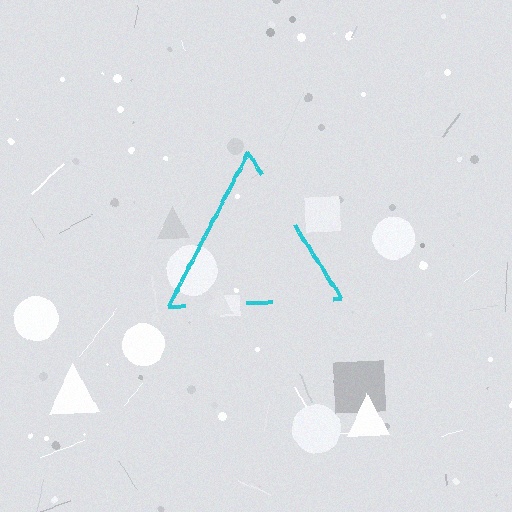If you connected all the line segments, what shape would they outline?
They would outline a triangle.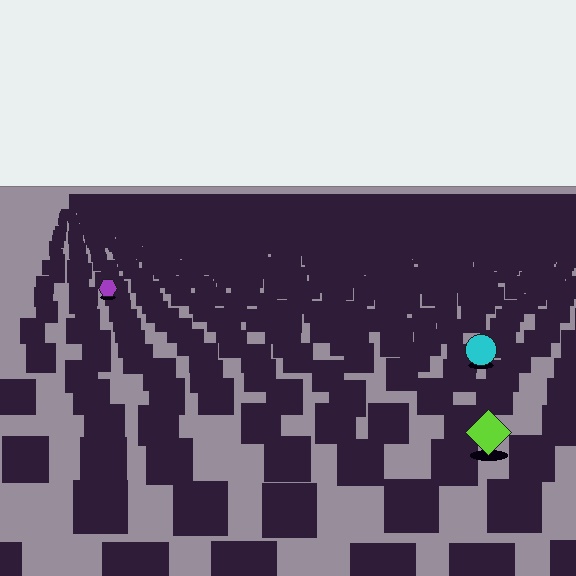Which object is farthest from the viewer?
The purple hexagon is farthest from the viewer. It appears smaller and the ground texture around it is denser.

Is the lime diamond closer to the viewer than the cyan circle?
Yes. The lime diamond is closer — you can tell from the texture gradient: the ground texture is coarser near it.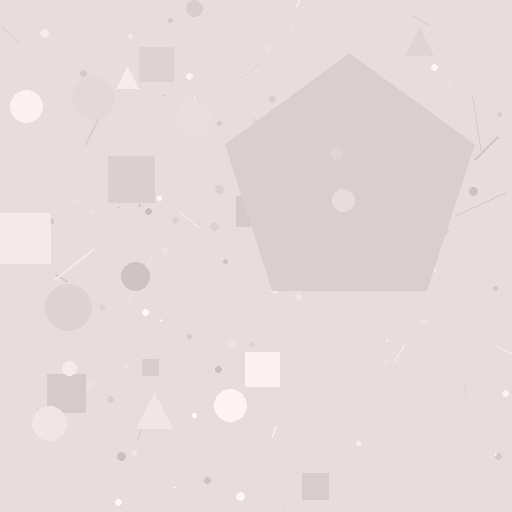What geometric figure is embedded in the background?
A pentagon is embedded in the background.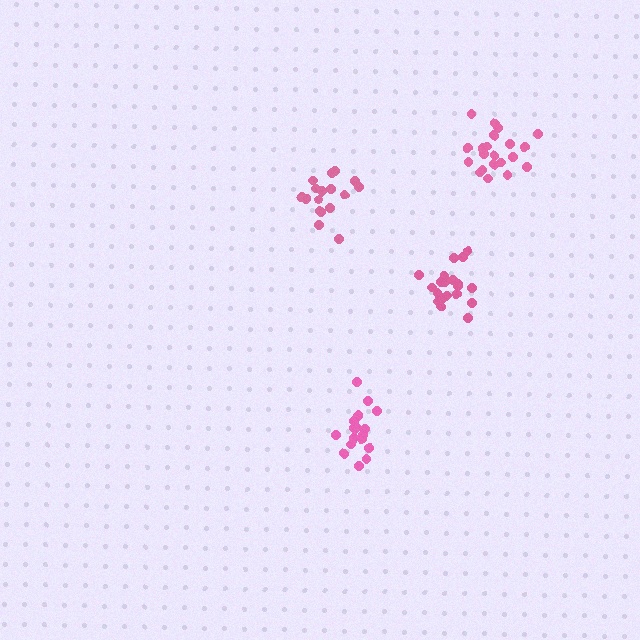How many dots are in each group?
Group 1: 17 dots, Group 2: 20 dots, Group 3: 19 dots, Group 4: 21 dots (77 total).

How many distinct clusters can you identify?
There are 4 distinct clusters.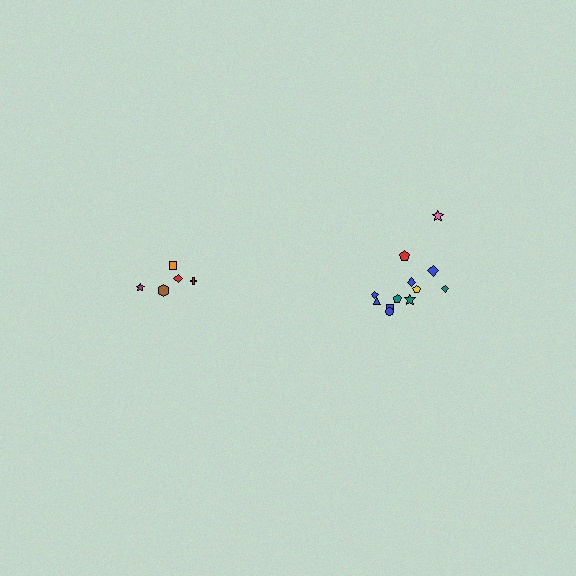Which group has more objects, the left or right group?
The right group.